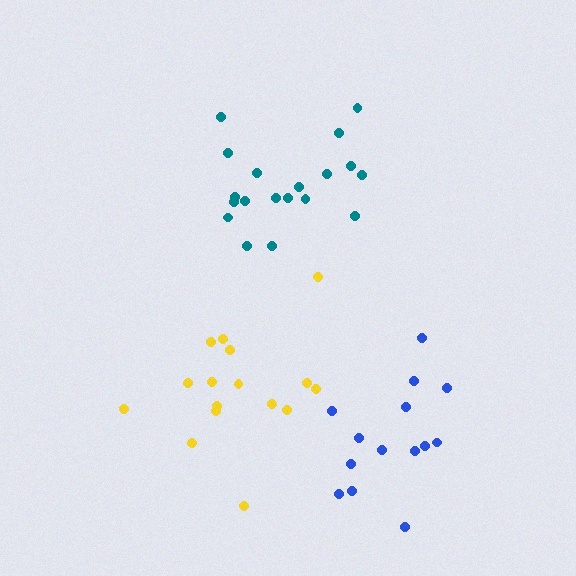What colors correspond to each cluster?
The clusters are colored: teal, yellow, blue.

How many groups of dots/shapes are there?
There are 3 groups.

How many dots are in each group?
Group 1: 19 dots, Group 2: 16 dots, Group 3: 14 dots (49 total).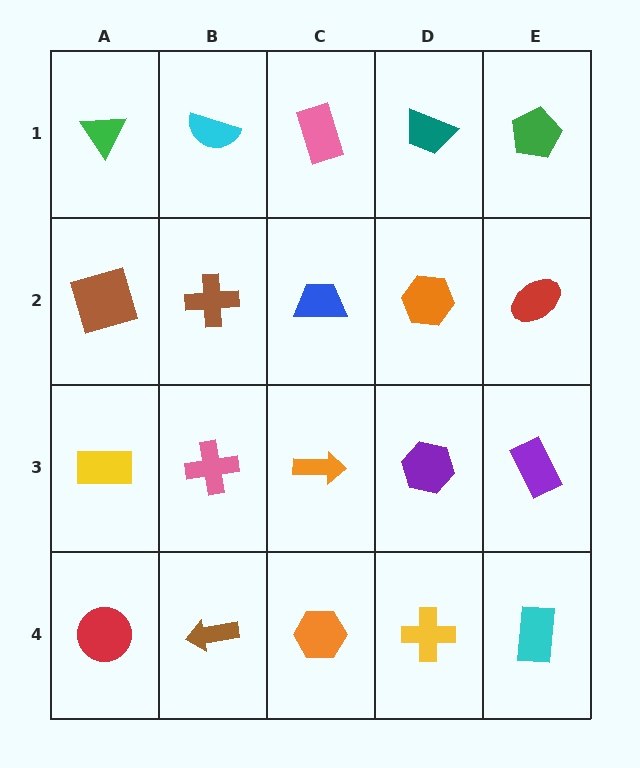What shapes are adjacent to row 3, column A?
A brown square (row 2, column A), a red circle (row 4, column A), a pink cross (row 3, column B).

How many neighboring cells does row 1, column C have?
3.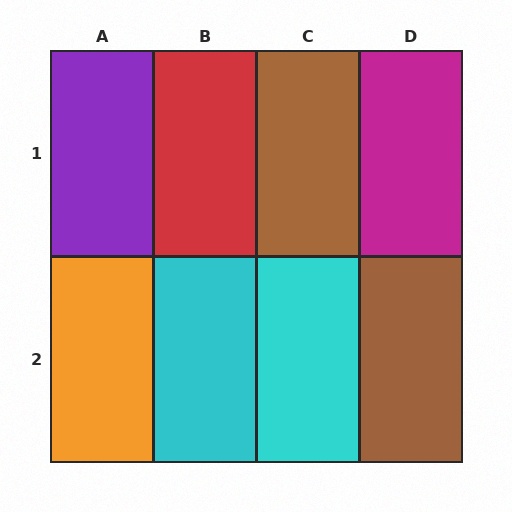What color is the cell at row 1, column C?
Brown.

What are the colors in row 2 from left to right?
Orange, cyan, cyan, brown.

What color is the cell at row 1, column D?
Magenta.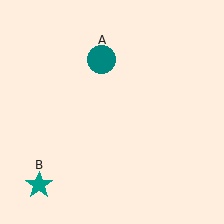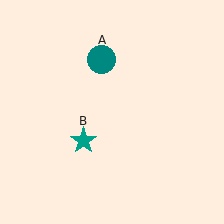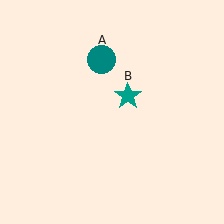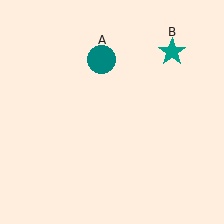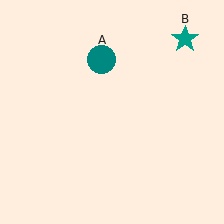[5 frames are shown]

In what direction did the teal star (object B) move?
The teal star (object B) moved up and to the right.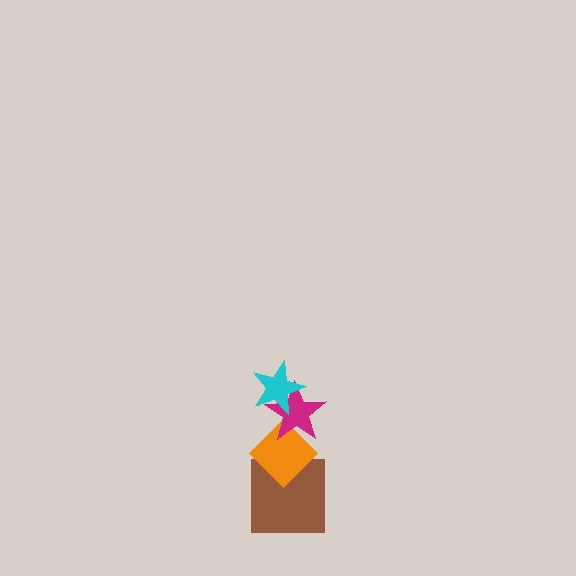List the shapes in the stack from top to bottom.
From top to bottom: the cyan star, the magenta star, the orange diamond, the brown square.